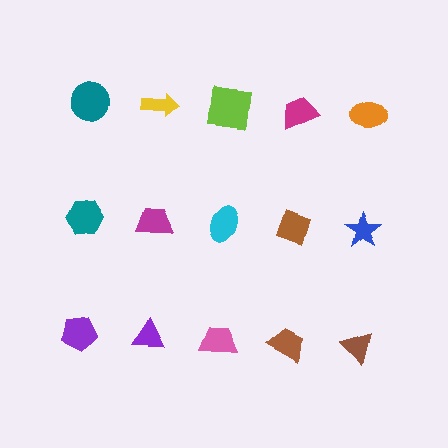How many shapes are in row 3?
5 shapes.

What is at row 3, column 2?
A purple triangle.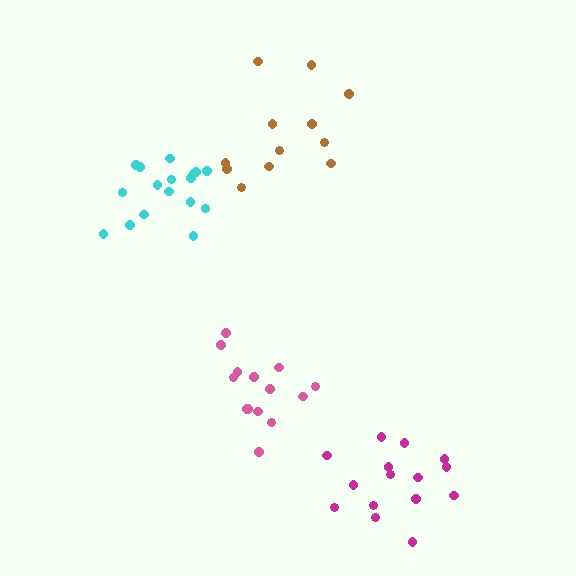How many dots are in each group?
Group 1: 15 dots, Group 2: 17 dots, Group 3: 12 dots, Group 4: 14 dots (58 total).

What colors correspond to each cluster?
The clusters are colored: magenta, cyan, brown, pink.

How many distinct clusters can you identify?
There are 4 distinct clusters.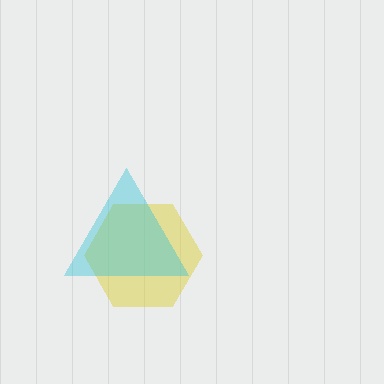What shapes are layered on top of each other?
The layered shapes are: a yellow hexagon, a cyan triangle.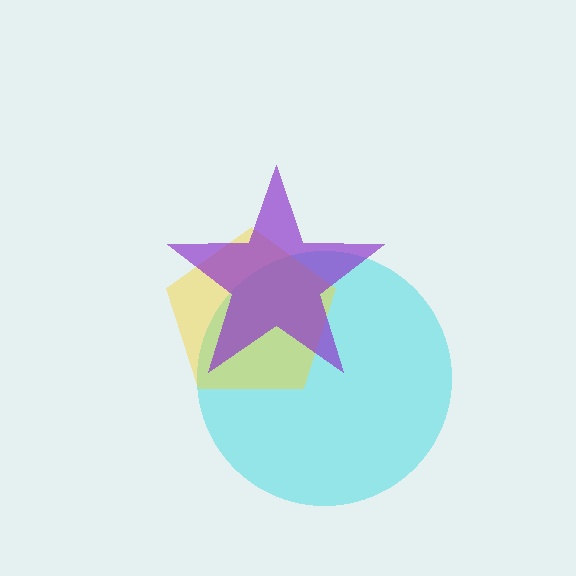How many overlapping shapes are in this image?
There are 3 overlapping shapes in the image.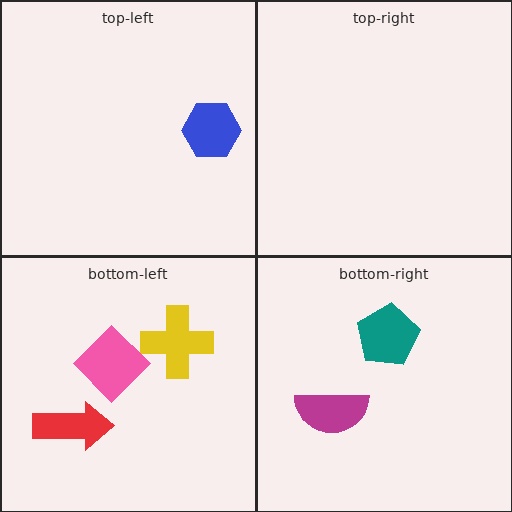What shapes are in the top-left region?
The blue hexagon.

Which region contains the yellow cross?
The bottom-left region.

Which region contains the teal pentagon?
The bottom-right region.